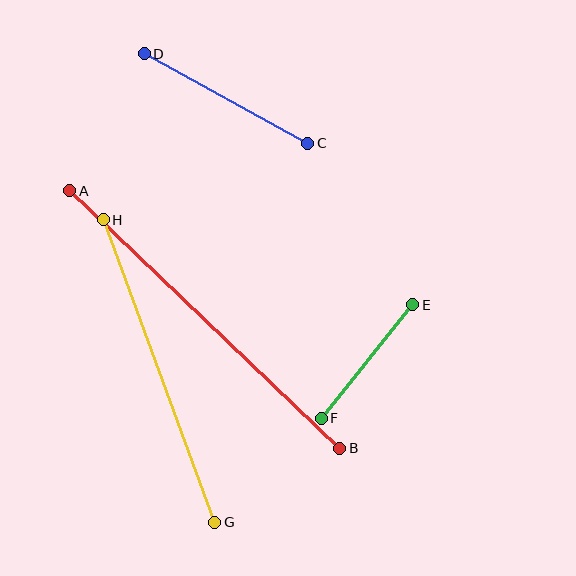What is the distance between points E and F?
The distance is approximately 146 pixels.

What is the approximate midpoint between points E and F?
The midpoint is at approximately (367, 361) pixels.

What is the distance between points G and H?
The distance is approximately 322 pixels.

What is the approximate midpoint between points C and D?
The midpoint is at approximately (226, 98) pixels.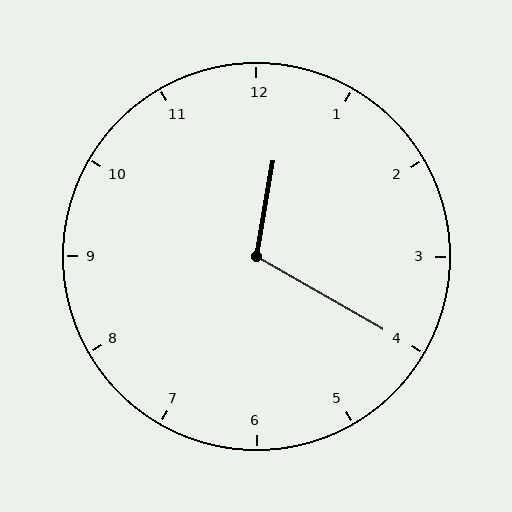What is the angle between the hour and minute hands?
Approximately 110 degrees.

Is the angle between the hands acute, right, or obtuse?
It is obtuse.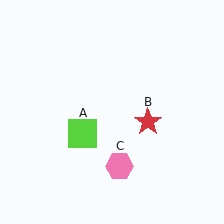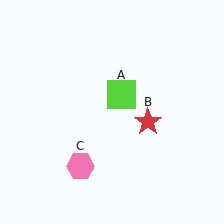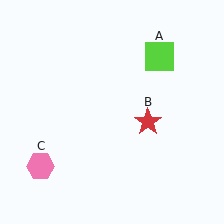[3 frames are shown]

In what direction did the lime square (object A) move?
The lime square (object A) moved up and to the right.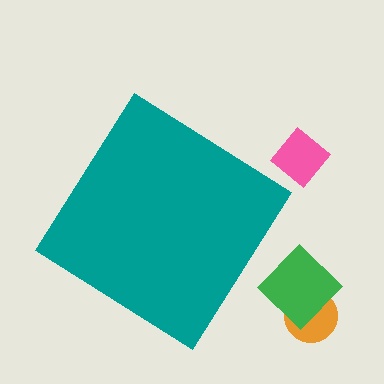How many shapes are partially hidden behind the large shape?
0 shapes are partially hidden.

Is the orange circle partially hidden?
No, the orange circle is fully visible.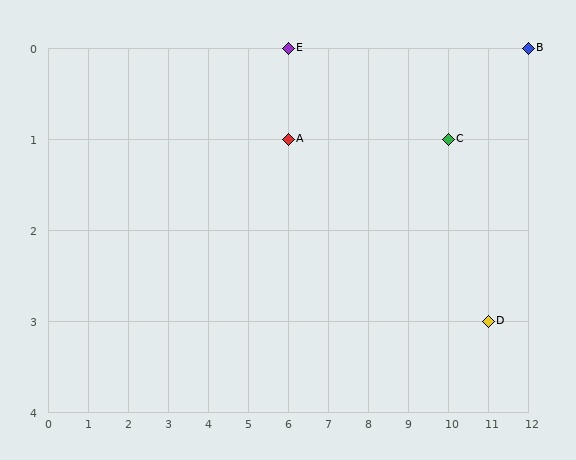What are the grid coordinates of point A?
Point A is at grid coordinates (6, 1).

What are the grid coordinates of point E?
Point E is at grid coordinates (6, 0).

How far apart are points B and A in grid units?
Points B and A are 6 columns and 1 row apart (about 6.1 grid units diagonally).